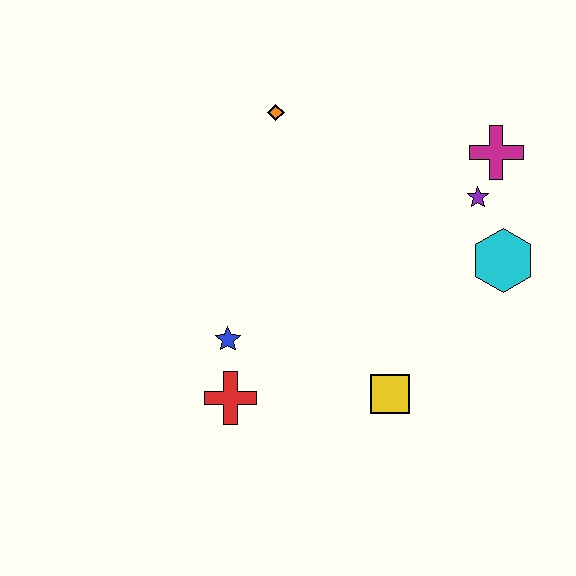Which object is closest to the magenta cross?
The purple star is closest to the magenta cross.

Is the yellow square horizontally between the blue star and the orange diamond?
No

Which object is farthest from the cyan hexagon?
The red cross is farthest from the cyan hexagon.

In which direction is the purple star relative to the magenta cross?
The purple star is below the magenta cross.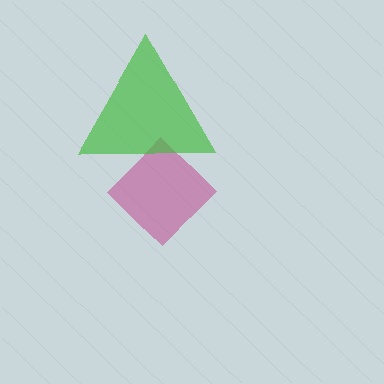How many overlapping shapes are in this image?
There are 2 overlapping shapes in the image.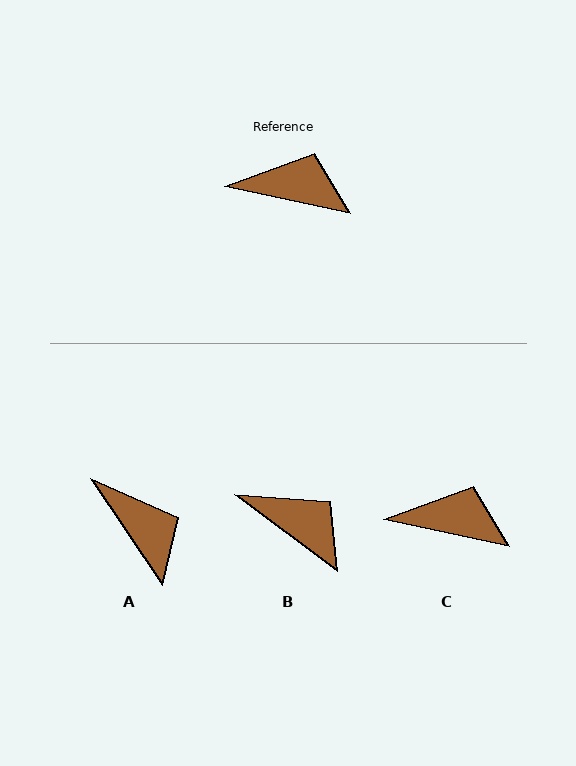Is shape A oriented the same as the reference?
No, it is off by about 44 degrees.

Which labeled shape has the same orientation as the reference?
C.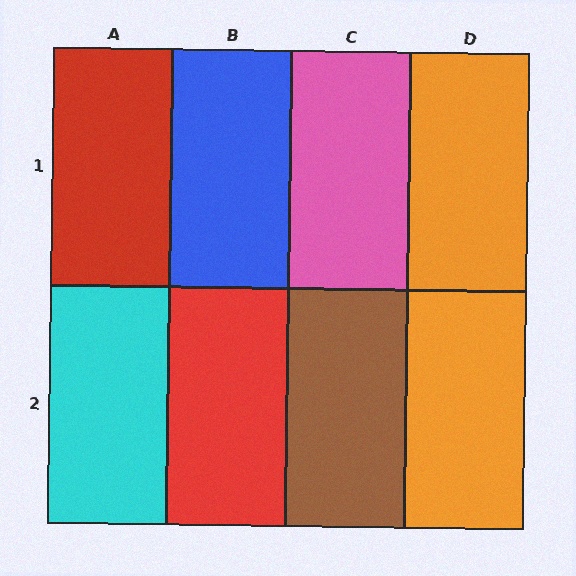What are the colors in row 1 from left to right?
Red, blue, pink, orange.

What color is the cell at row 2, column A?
Cyan.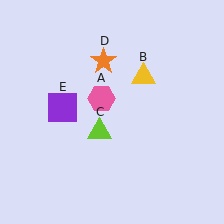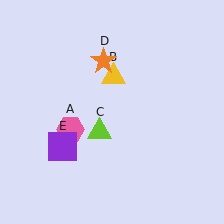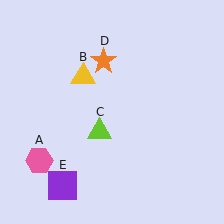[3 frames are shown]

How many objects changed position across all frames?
3 objects changed position: pink hexagon (object A), yellow triangle (object B), purple square (object E).